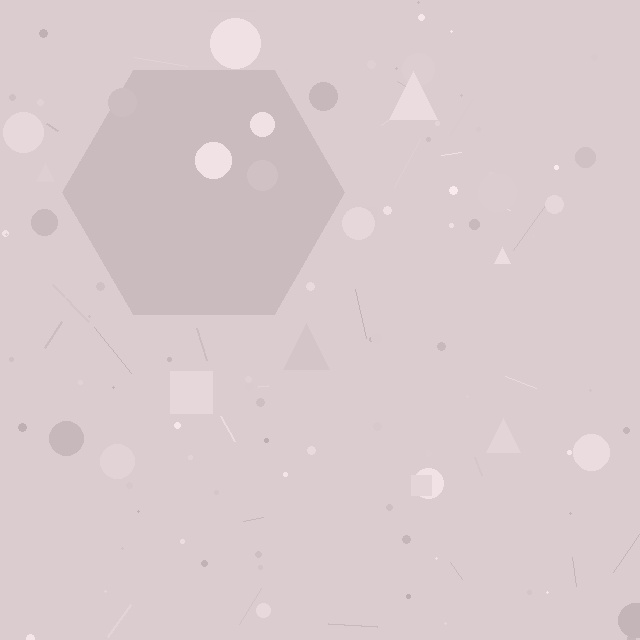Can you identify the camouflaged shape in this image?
The camouflaged shape is a hexagon.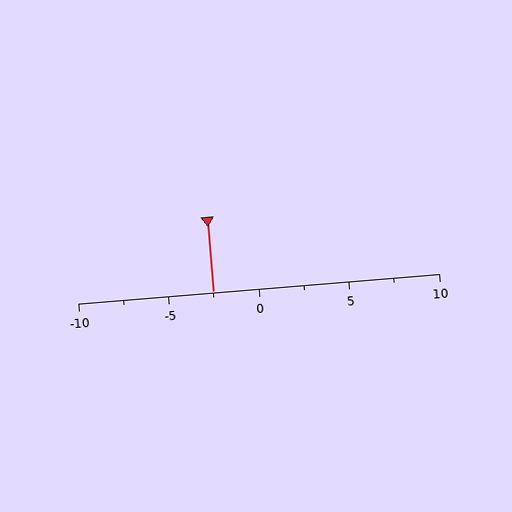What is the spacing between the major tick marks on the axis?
The major ticks are spaced 5 apart.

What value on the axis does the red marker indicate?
The marker indicates approximately -2.5.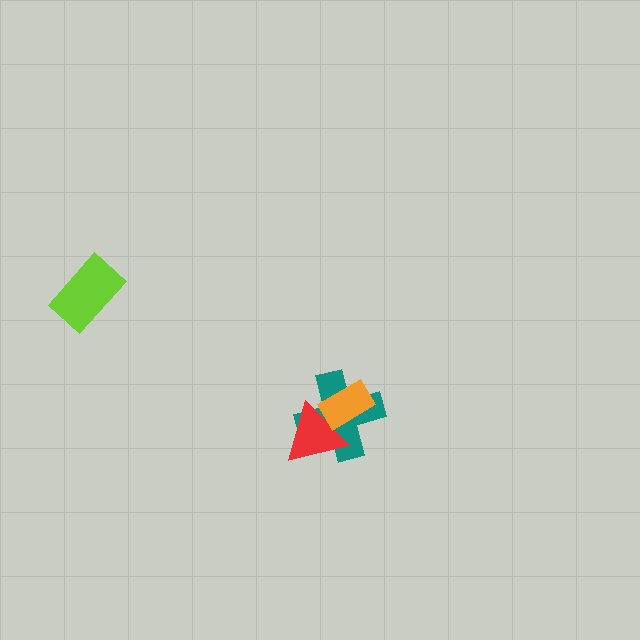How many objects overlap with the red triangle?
2 objects overlap with the red triangle.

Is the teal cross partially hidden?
Yes, it is partially covered by another shape.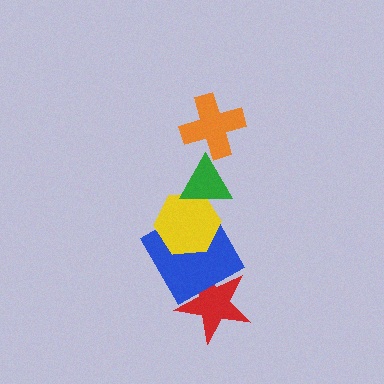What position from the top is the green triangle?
The green triangle is 2nd from the top.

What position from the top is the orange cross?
The orange cross is 1st from the top.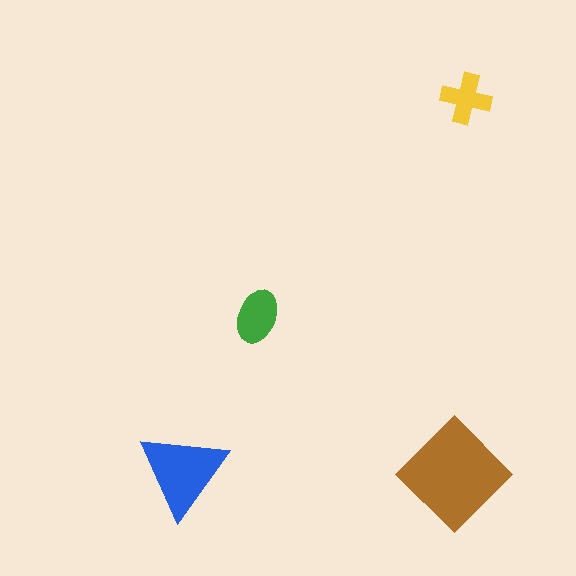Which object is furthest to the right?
The yellow cross is rightmost.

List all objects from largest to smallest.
The brown diamond, the blue triangle, the green ellipse, the yellow cross.